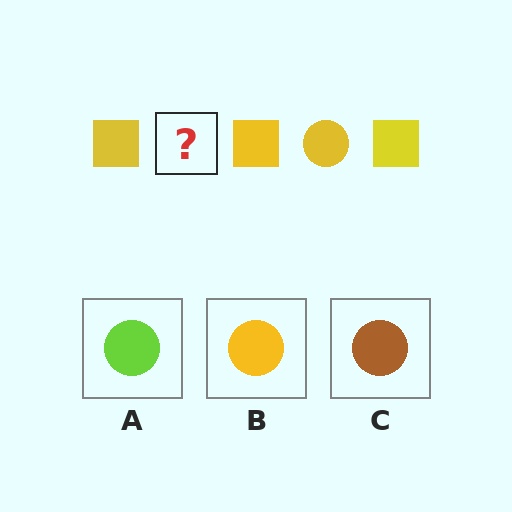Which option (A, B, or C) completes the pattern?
B.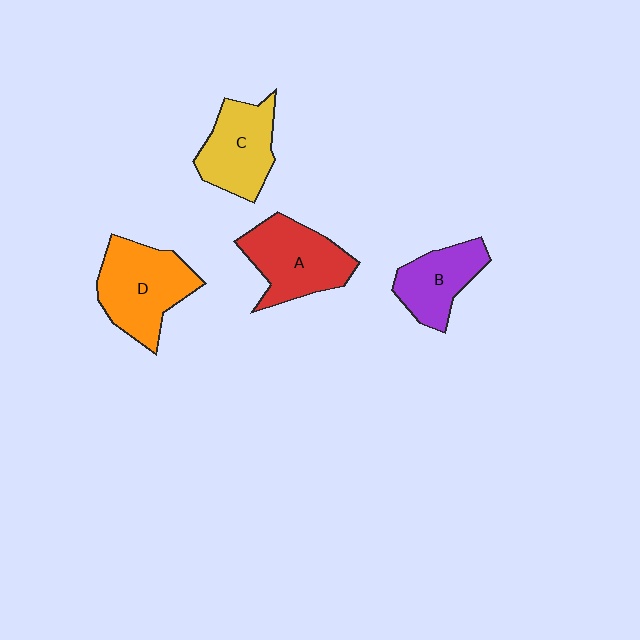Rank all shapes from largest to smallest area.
From largest to smallest: D (orange), A (red), C (yellow), B (purple).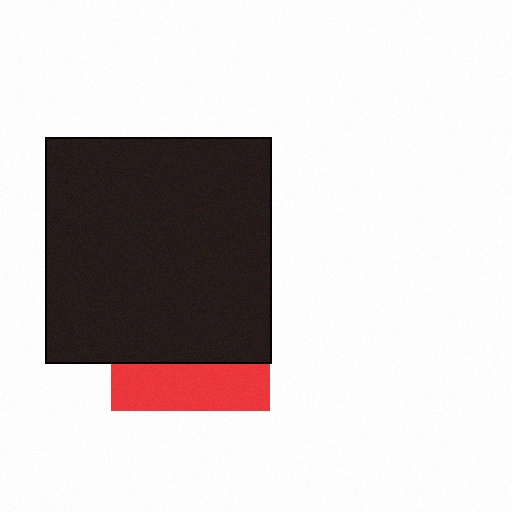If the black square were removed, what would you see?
You would see the complete red square.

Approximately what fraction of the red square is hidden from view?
Roughly 70% of the red square is hidden behind the black square.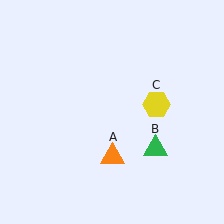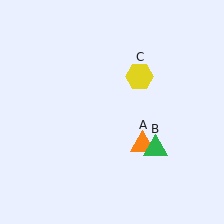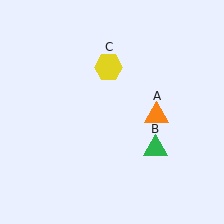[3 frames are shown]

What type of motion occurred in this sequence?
The orange triangle (object A), yellow hexagon (object C) rotated counterclockwise around the center of the scene.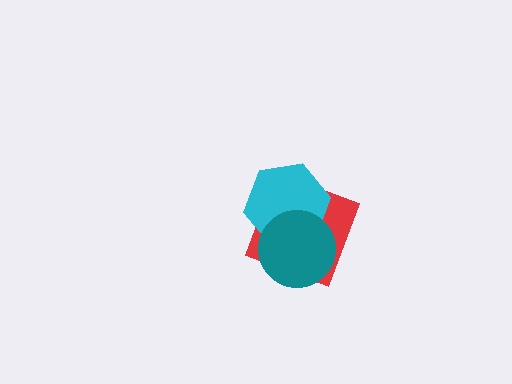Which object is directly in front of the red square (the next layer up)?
The cyan hexagon is directly in front of the red square.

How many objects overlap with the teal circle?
2 objects overlap with the teal circle.